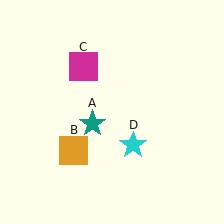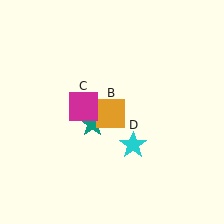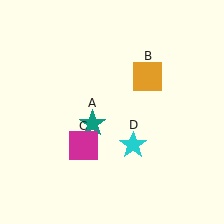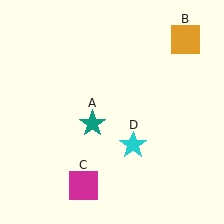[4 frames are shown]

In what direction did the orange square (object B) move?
The orange square (object B) moved up and to the right.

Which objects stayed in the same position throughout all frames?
Teal star (object A) and cyan star (object D) remained stationary.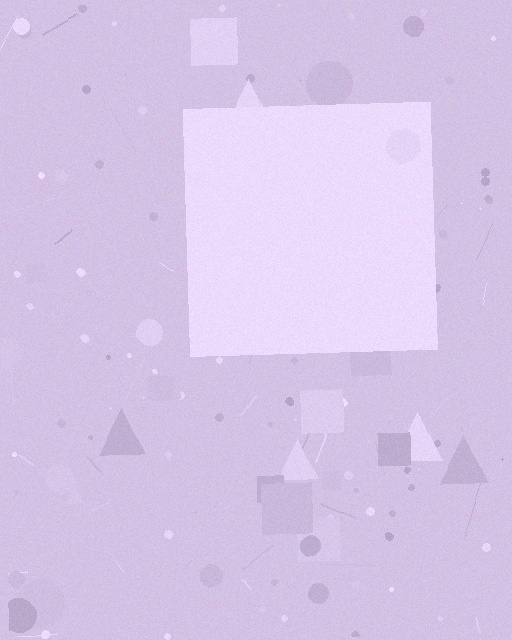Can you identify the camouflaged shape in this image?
The camouflaged shape is a square.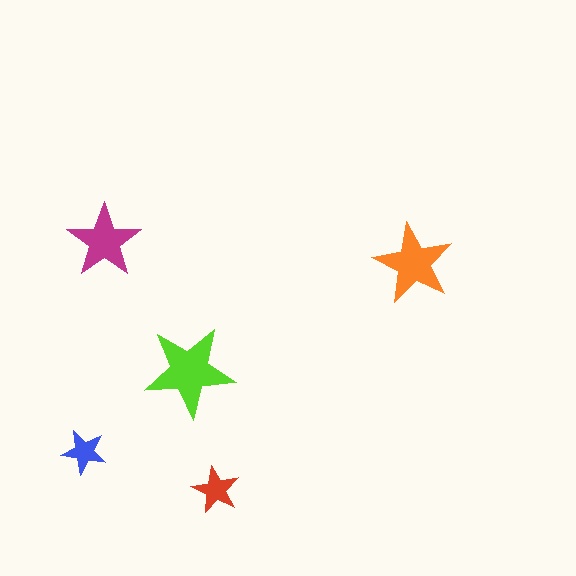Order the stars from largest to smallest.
the lime one, the orange one, the magenta one, the red one, the blue one.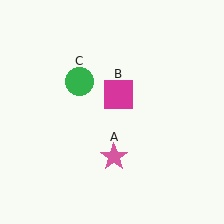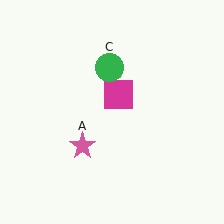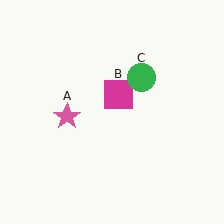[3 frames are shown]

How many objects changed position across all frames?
2 objects changed position: pink star (object A), green circle (object C).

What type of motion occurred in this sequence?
The pink star (object A), green circle (object C) rotated clockwise around the center of the scene.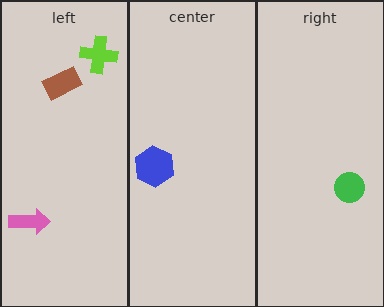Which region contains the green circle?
The right region.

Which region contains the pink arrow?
The left region.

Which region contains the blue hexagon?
The center region.